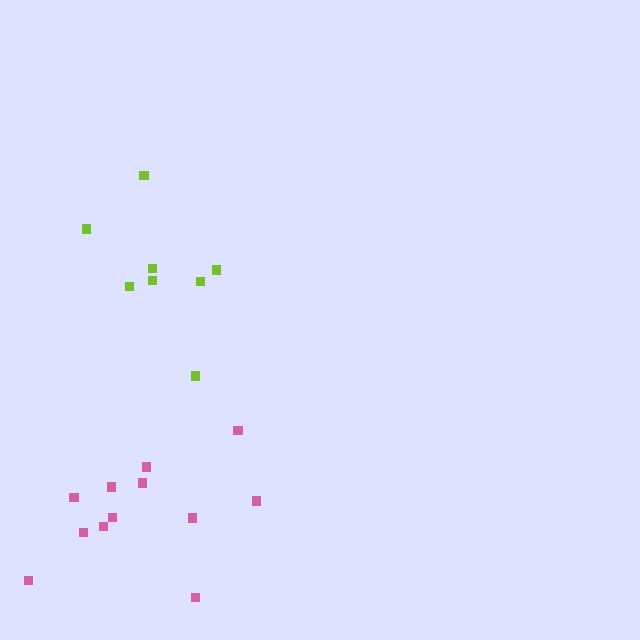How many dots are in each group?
Group 1: 8 dots, Group 2: 12 dots (20 total).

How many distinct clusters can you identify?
There are 2 distinct clusters.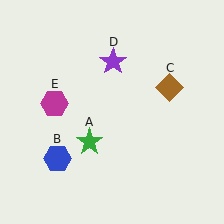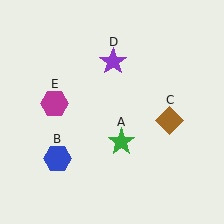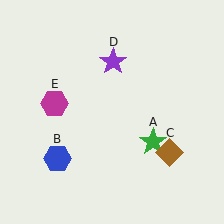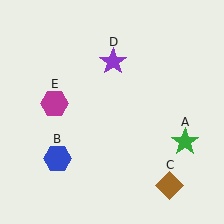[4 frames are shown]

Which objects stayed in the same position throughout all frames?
Blue hexagon (object B) and purple star (object D) and magenta hexagon (object E) remained stationary.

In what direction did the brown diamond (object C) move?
The brown diamond (object C) moved down.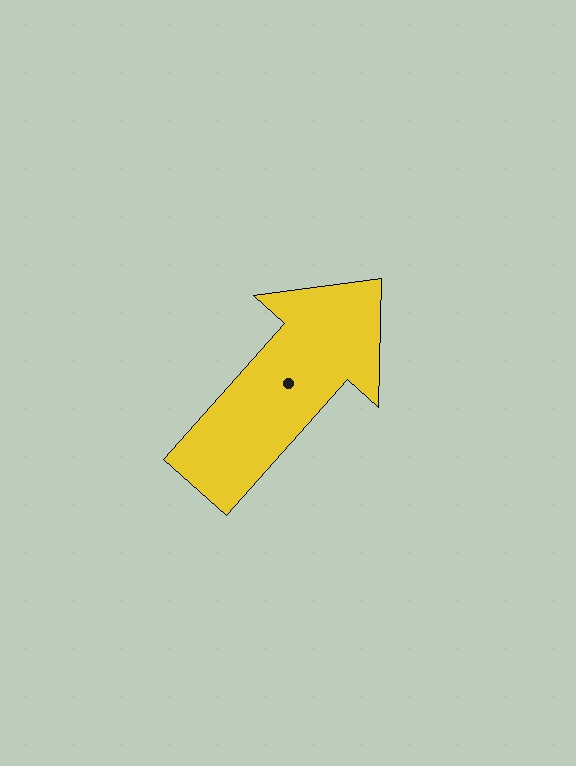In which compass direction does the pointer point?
Northeast.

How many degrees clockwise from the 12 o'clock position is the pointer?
Approximately 42 degrees.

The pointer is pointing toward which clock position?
Roughly 1 o'clock.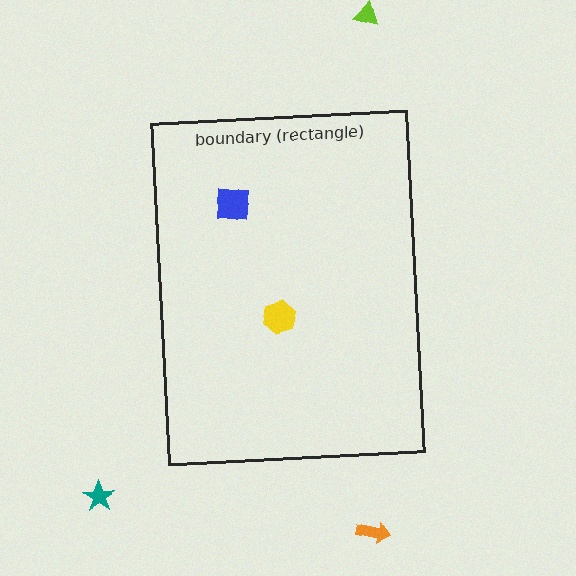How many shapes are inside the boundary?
2 inside, 3 outside.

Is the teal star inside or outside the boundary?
Outside.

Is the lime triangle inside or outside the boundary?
Outside.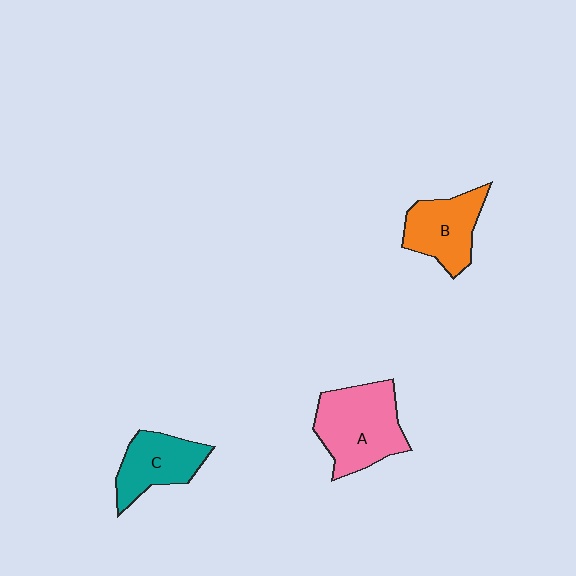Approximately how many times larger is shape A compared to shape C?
Approximately 1.5 times.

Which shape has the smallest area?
Shape C (teal).